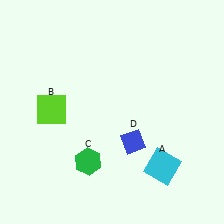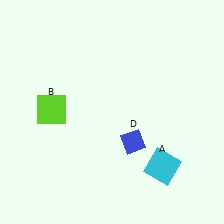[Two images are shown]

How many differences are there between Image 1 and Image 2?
There is 1 difference between the two images.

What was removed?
The green hexagon (C) was removed in Image 2.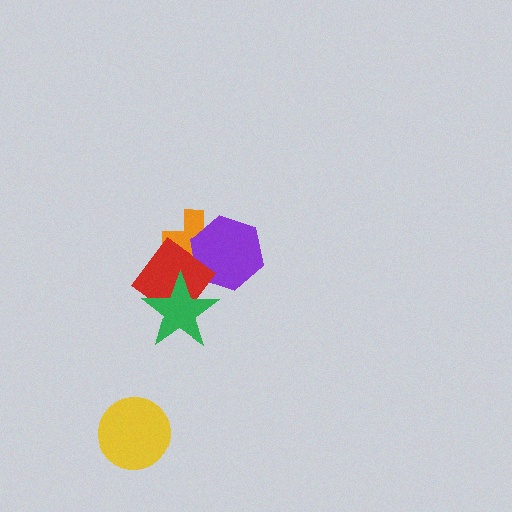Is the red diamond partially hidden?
Yes, it is partially covered by another shape.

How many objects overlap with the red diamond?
3 objects overlap with the red diamond.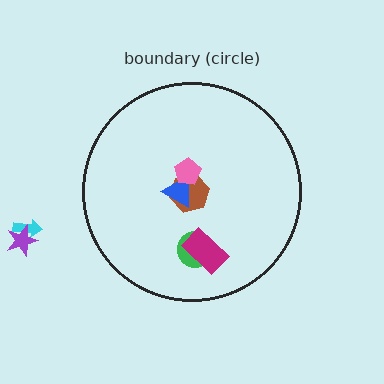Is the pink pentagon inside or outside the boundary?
Inside.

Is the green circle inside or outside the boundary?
Inside.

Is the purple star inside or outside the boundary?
Outside.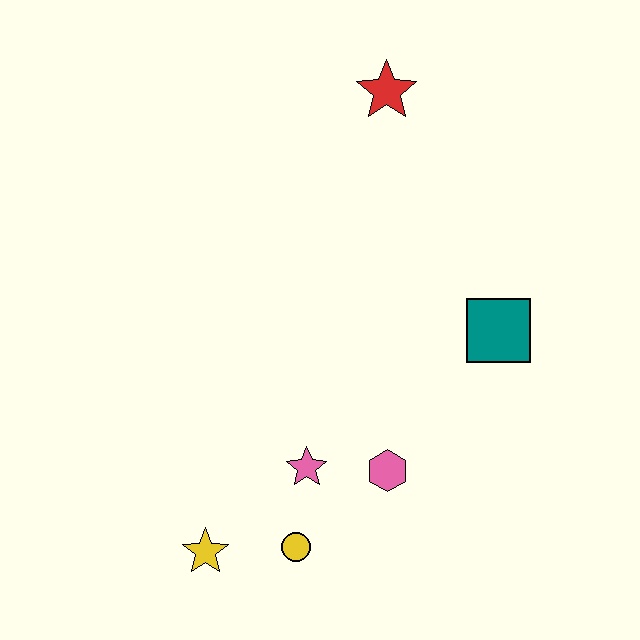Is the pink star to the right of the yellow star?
Yes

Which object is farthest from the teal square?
The yellow star is farthest from the teal square.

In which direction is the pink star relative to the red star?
The pink star is below the red star.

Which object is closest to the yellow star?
The yellow circle is closest to the yellow star.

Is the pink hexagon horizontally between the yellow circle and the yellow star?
No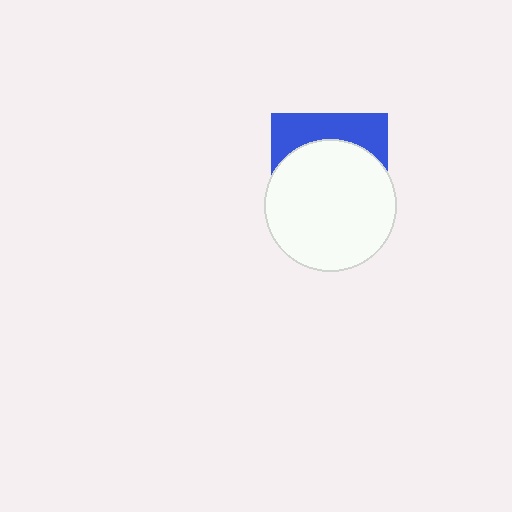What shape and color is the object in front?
The object in front is a white circle.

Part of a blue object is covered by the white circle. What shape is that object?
It is a square.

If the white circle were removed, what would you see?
You would see the complete blue square.